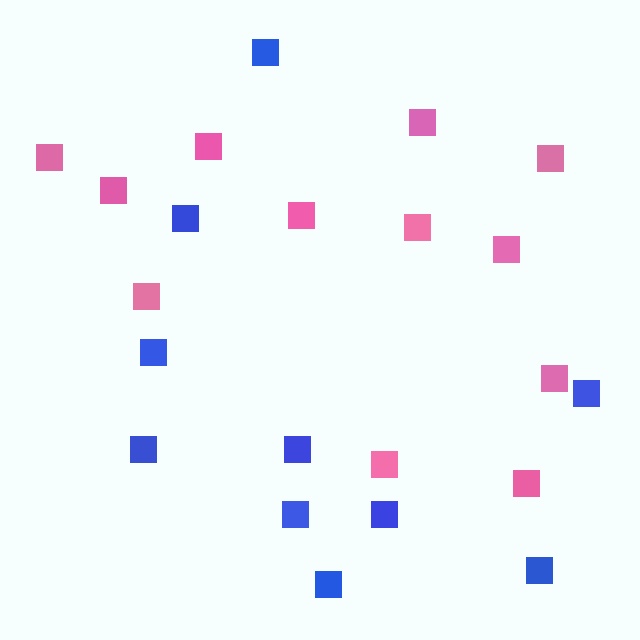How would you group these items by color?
There are 2 groups: one group of blue squares (10) and one group of pink squares (12).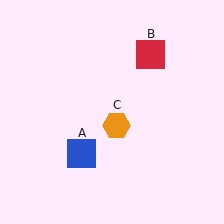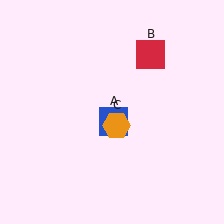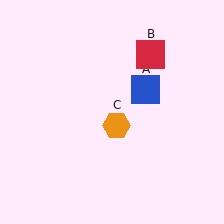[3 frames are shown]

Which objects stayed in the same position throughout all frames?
Red square (object B) and orange hexagon (object C) remained stationary.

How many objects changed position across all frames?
1 object changed position: blue square (object A).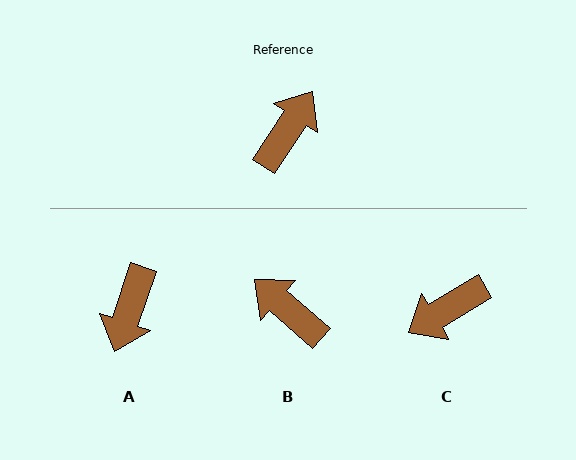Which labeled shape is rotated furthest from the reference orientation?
A, about 165 degrees away.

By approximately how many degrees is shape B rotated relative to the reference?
Approximately 82 degrees counter-clockwise.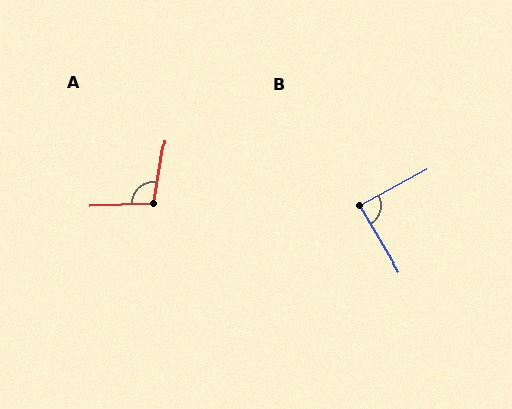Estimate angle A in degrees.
Approximately 101 degrees.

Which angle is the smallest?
B, at approximately 88 degrees.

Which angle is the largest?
A, at approximately 101 degrees.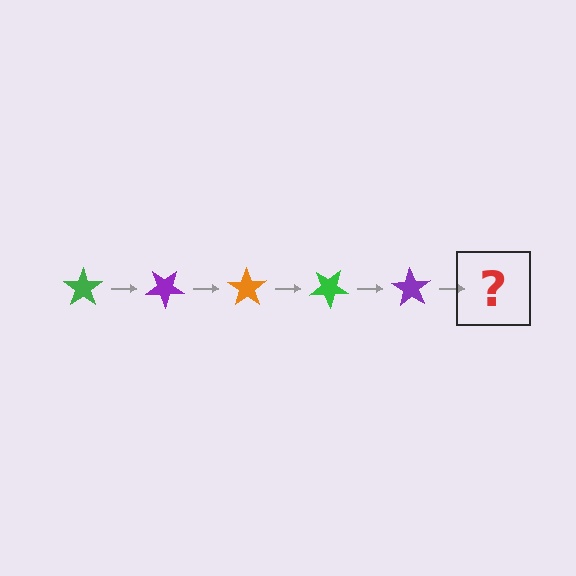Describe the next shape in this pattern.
It should be an orange star, rotated 175 degrees from the start.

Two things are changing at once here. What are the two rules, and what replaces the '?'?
The two rules are that it rotates 35 degrees each step and the color cycles through green, purple, and orange. The '?' should be an orange star, rotated 175 degrees from the start.